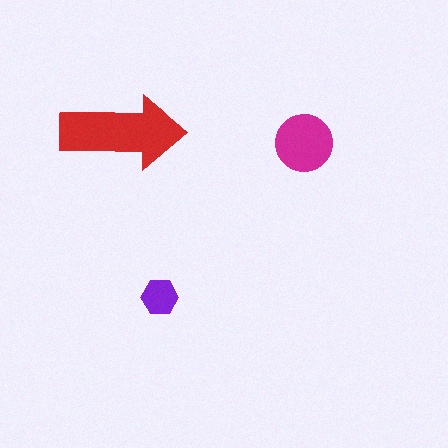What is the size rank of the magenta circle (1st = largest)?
2nd.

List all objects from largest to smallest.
The red arrow, the magenta circle, the purple hexagon.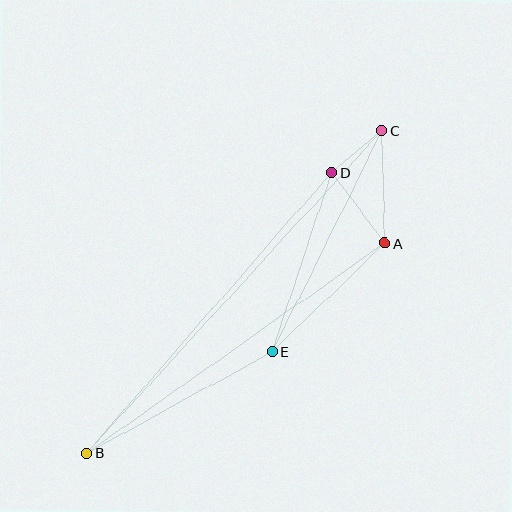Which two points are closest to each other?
Points C and D are closest to each other.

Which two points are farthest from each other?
Points B and C are farthest from each other.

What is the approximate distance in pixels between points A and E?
The distance between A and E is approximately 157 pixels.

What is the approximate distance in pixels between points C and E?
The distance between C and E is approximately 247 pixels.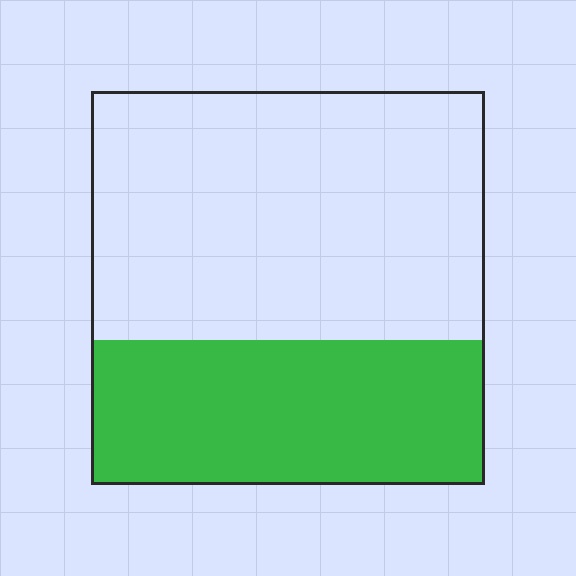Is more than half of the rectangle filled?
No.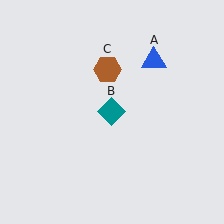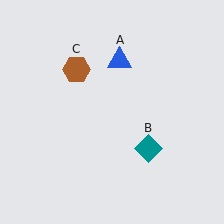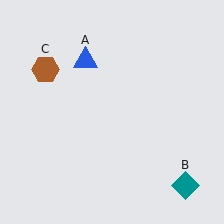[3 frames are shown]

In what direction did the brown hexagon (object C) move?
The brown hexagon (object C) moved left.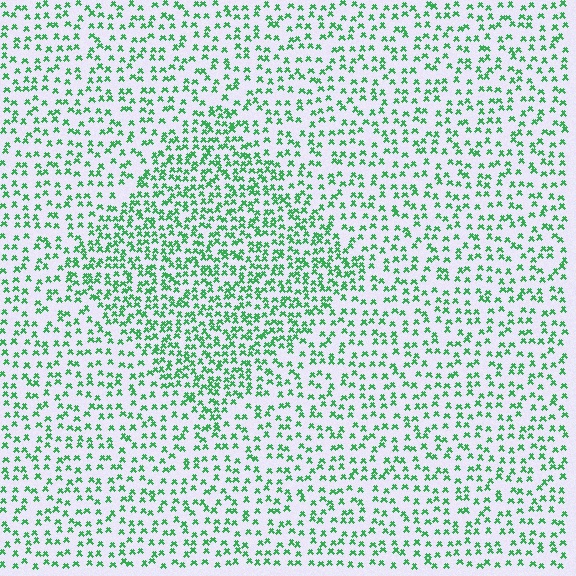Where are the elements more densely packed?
The elements are more densely packed inside the diamond boundary.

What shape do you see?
I see a diamond.